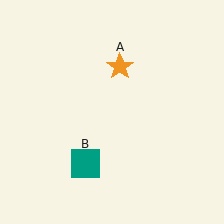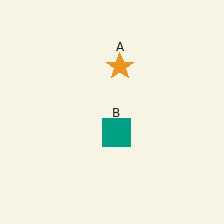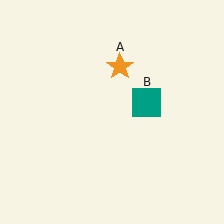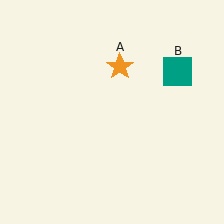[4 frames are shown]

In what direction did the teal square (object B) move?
The teal square (object B) moved up and to the right.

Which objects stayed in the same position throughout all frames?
Orange star (object A) remained stationary.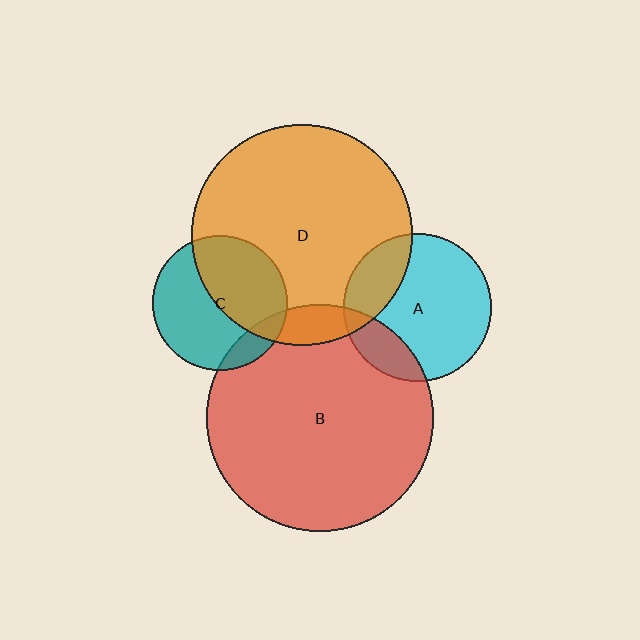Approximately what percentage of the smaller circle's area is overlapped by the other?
Approximately 25%.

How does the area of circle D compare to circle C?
Approximately 2.7 times.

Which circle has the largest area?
Circle B (red).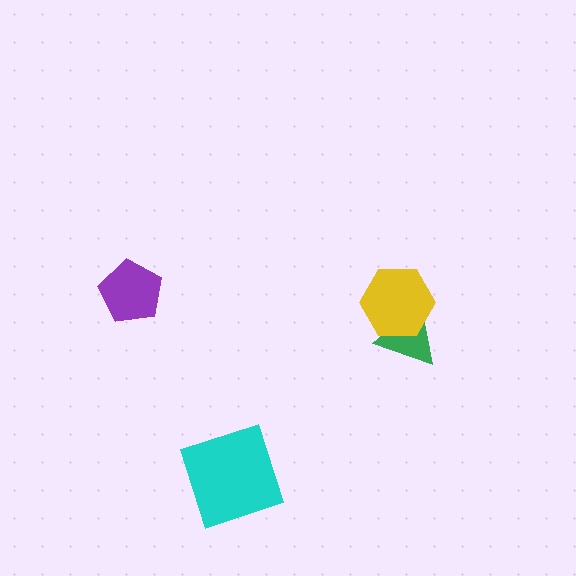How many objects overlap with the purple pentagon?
0 objects overlap with the purple pentagon.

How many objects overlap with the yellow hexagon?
1 object overlaps with the yellow hexagon.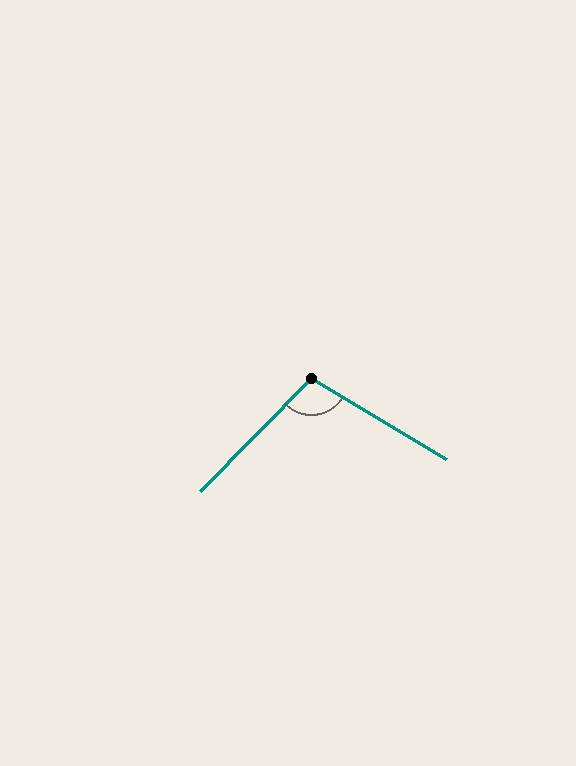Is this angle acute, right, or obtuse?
It is obtuse.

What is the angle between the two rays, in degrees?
Approximately 104 degrees.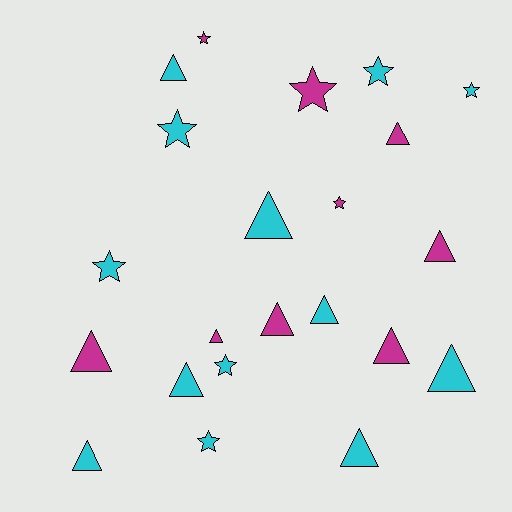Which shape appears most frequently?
Triangle, with 13 objects.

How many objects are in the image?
There are 22 objects.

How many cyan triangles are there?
There are 7 cyan triangles.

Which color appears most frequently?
Cyan, with 13 objects.